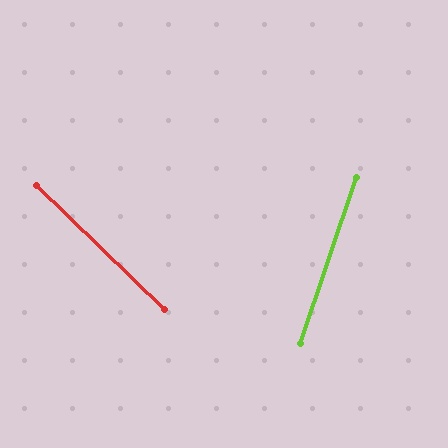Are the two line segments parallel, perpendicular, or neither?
Neither parallel nor perpendicular — they differ by about 64°.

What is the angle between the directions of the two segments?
Approximately 64 degrees.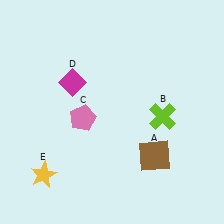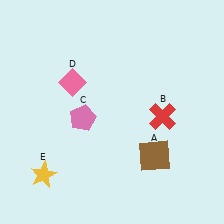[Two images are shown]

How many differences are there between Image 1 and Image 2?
There are 2 differences between the two images.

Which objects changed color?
B changed from lime to red. D changed from magenta to pink.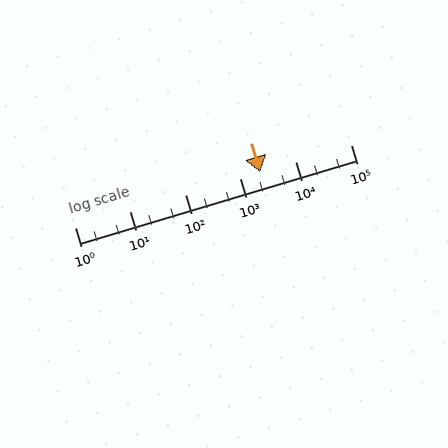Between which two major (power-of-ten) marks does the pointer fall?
The pointer is between 1000 and 10000.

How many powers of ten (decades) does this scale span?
The scale spans 5 decades, from 1 to 100000.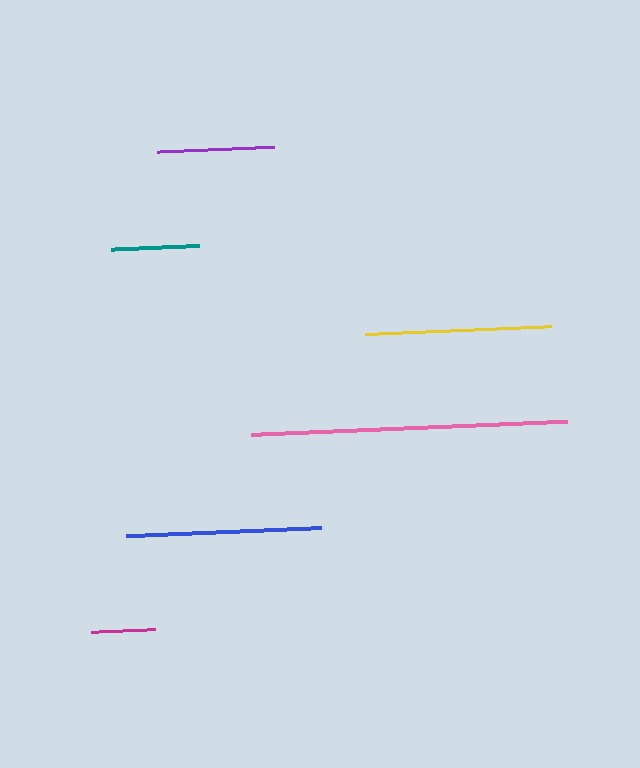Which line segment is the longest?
The pink line is the longest at approximately 316 pixels.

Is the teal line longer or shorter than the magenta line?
The teal line is longer than the magenta line.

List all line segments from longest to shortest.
From longest to shortest: pink, blue, yellow, purple, teal, magenta.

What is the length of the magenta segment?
The magenta segment is approximately 64 pixels long.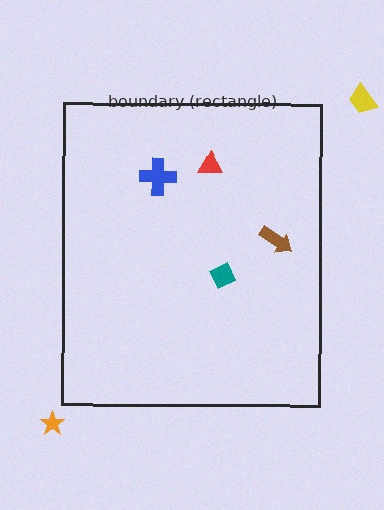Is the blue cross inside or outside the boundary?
Inside.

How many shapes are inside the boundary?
4 inside, 2 outside.